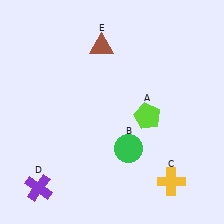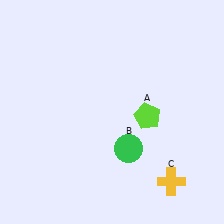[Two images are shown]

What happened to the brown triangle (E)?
The brown triangle (E) was removed in Image 2. It was in the top-left area of Image 1.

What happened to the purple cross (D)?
The purple cross (D) was removed in Image 2. It was in the bottom-left area of Image 1.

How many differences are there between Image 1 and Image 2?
There are 2 differences between the two images.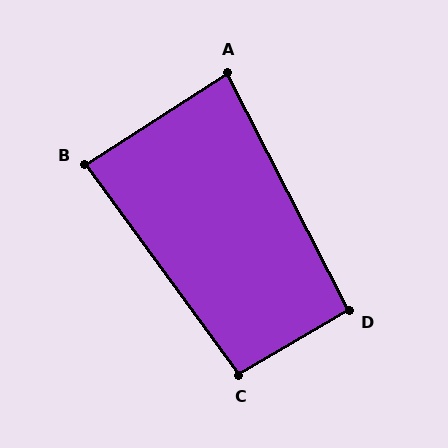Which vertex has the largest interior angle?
C, at approximately 96 degrees.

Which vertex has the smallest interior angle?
A, at approximately 84 degrees.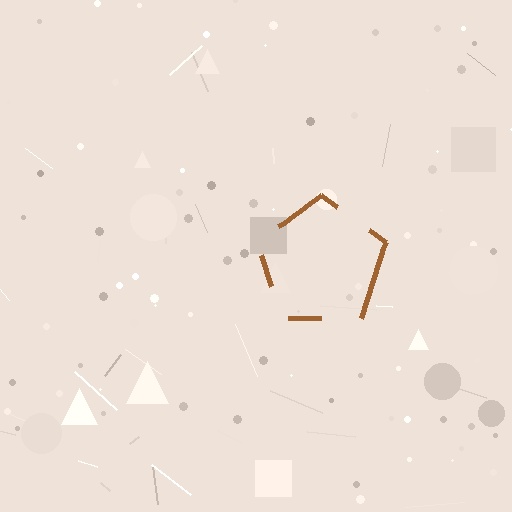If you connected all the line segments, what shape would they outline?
They would outline a pentagon.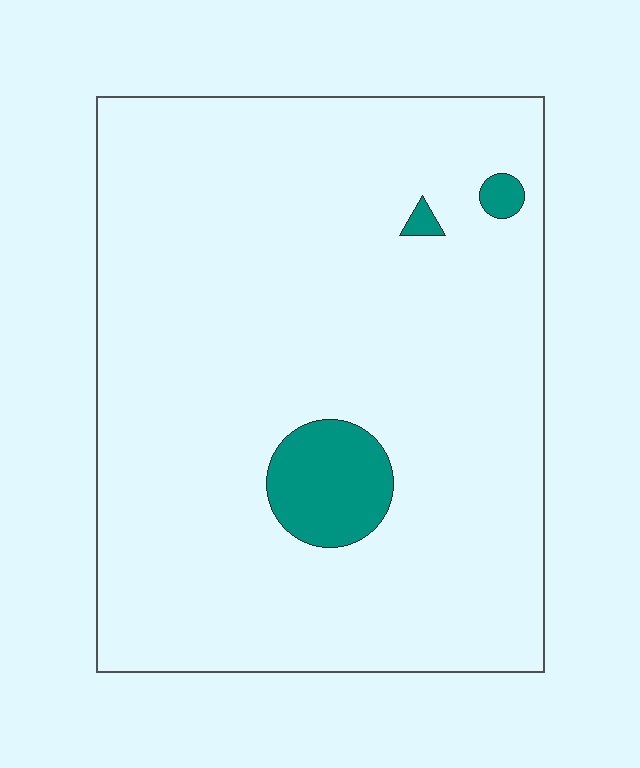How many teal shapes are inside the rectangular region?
3.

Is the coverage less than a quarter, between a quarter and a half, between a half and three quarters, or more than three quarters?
Less than a quarter.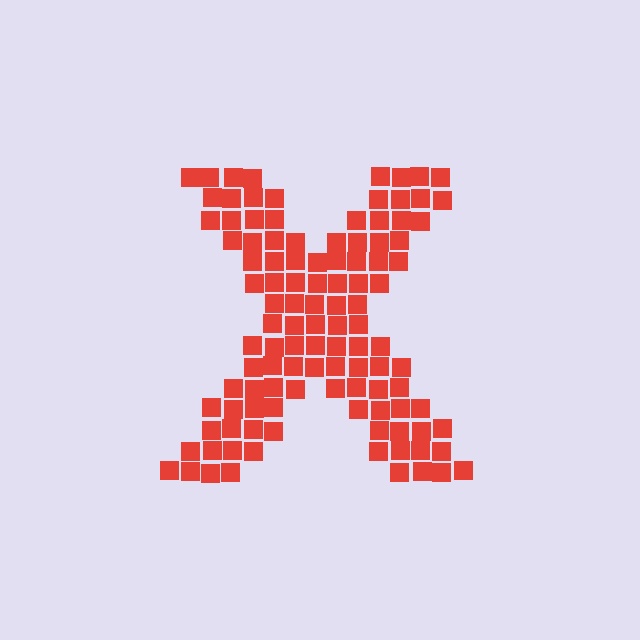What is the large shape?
The large shape is the letter X.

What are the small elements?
The small elements are squares.